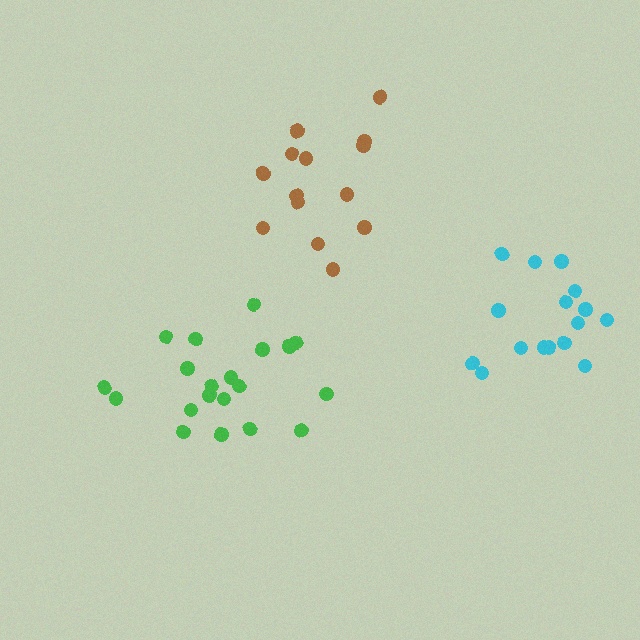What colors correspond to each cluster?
The clusters are colored: green, cyan, brown.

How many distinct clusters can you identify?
There are 3 distinct clusters.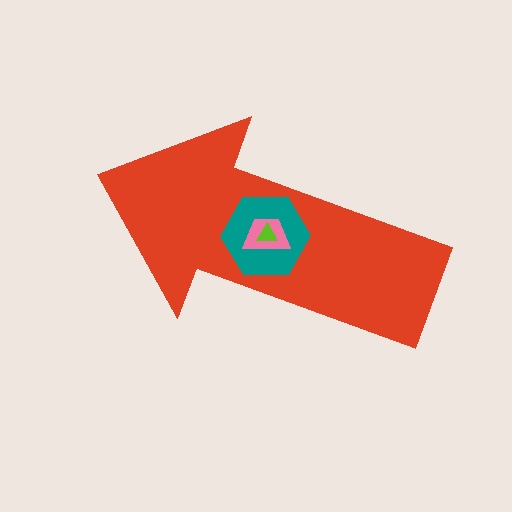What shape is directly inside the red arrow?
The teal hexagon.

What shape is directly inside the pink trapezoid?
The lime triangle.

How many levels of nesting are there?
4.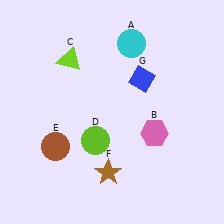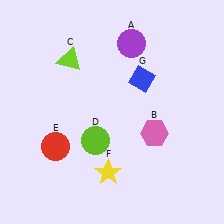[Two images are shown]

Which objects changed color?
A changed from cyan to purple. E changed from brown to red. F changed from brown to yellow.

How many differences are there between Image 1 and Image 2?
There are 3 differences between the two images.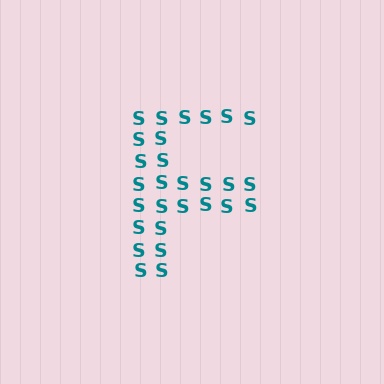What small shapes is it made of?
It is made of small letter S's.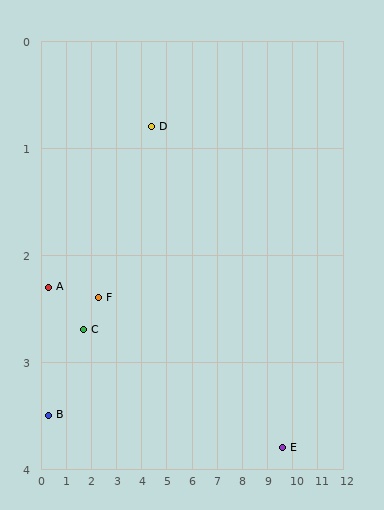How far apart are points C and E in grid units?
Points C and E are about 8.0 grid units apart.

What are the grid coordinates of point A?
Point A is at approximately (0.3, 2.3).